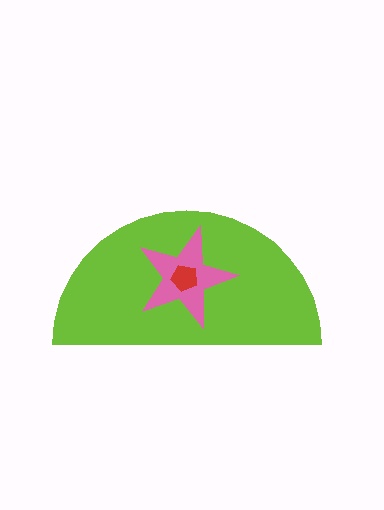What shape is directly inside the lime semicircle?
The pink star.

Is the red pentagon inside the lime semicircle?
Yes.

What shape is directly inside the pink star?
The red pentagon.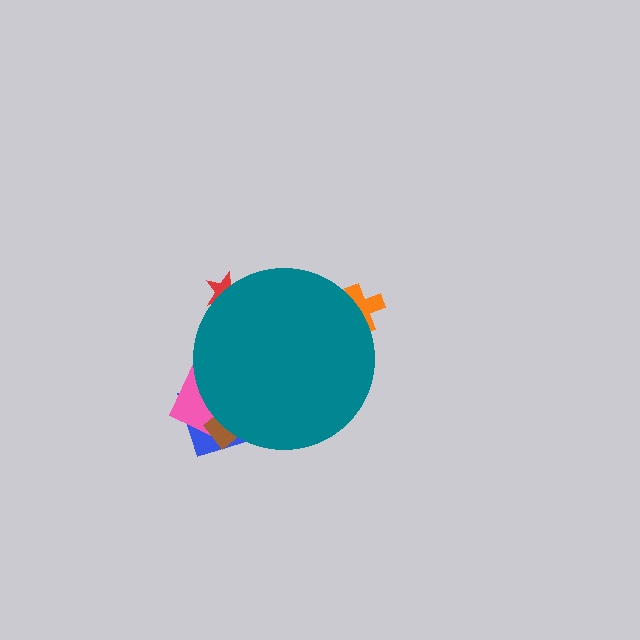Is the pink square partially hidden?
Yes, the pink square is partially hidden behind the teal circle.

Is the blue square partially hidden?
Yes, the blue square is partially hidden behind the teal circle.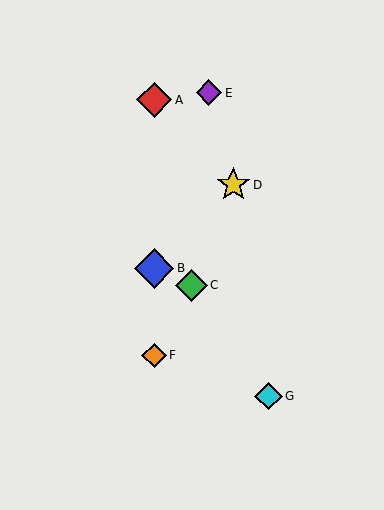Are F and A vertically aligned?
Yes, both are at x≈154.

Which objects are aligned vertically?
Objects A, B, F are aligned vertically.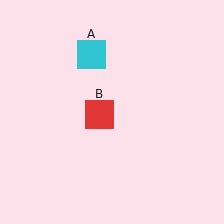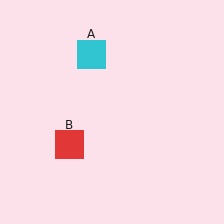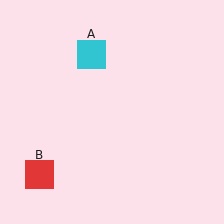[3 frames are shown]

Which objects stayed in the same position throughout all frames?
Cyan square (object A) remained stationary.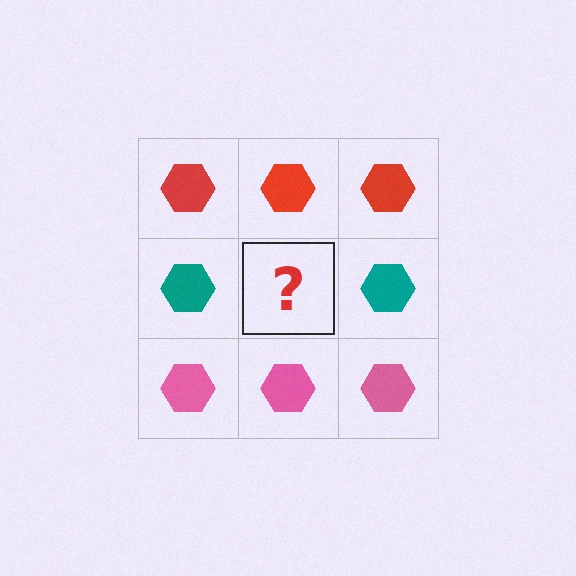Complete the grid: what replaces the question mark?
The question mark should be replaced with a teal hexagon.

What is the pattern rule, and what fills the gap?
The rule is that each row has a consistent color. The gap should be filled with a teal hexagon.